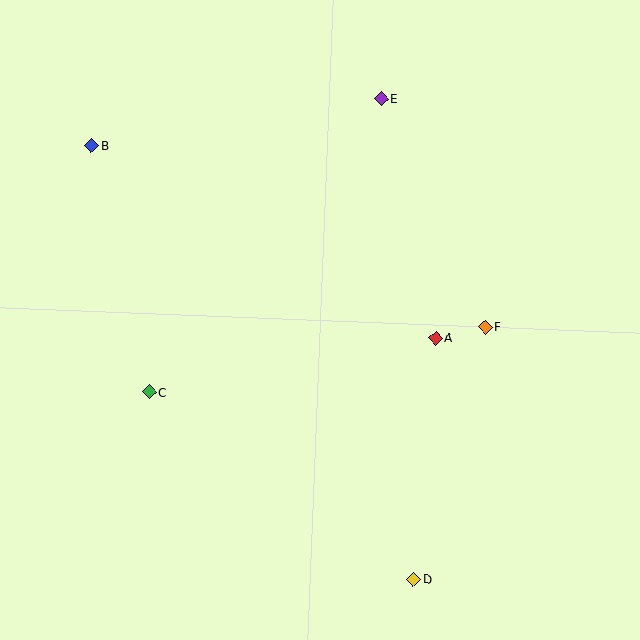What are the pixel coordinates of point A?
Point A is at (435, 338).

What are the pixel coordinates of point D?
Point D is at (413, 579).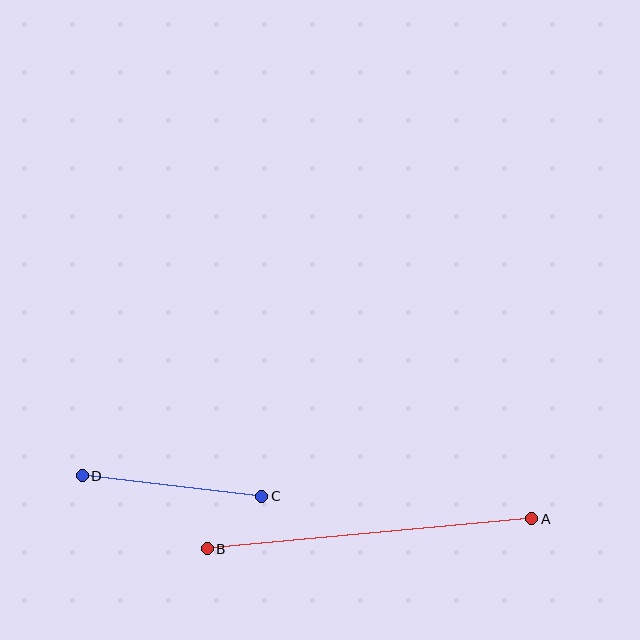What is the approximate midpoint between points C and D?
The midpoint is at approximately (172, 486) pixels.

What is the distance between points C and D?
The distance is approximately 181 pixels.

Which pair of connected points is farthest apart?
Points A and B are farthest apart.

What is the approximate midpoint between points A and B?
The midpoint is at approximately (370, 534) pixels.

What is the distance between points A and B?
The distance is approximately 326 pixels.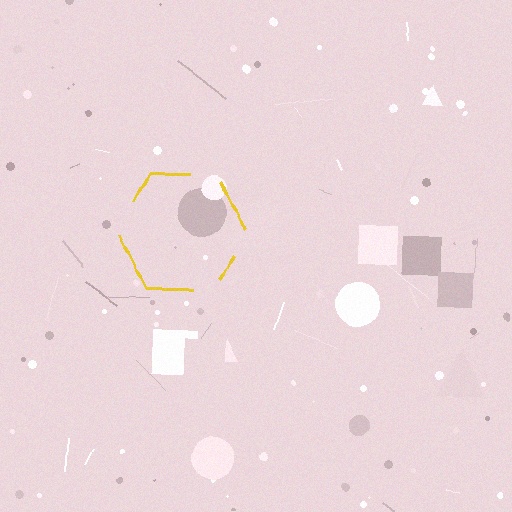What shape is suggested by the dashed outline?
The dashed outline suggests a hexagon.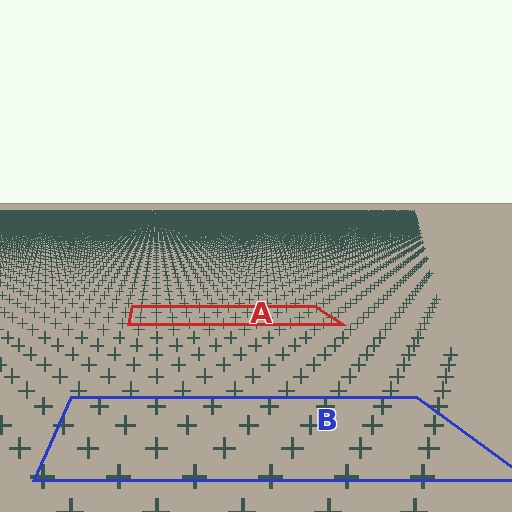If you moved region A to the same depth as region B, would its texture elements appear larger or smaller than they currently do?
They would appear larger. At a closer depth, the same texture elements are projected at a bigger on-screen size.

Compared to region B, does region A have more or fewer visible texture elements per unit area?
Region A has more texture elements per unit area — they are packed more densely because it is farther away.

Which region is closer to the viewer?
Region B is closer. The texture elements there are larger and more spread out.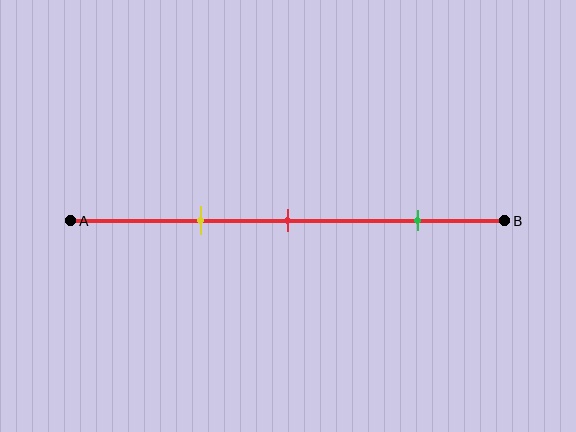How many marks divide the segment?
There are 3 marks dividing the segment.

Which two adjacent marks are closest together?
The yellow and red marks are the closest adjacent pair.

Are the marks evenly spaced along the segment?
No, the marks are not evenly spaced.